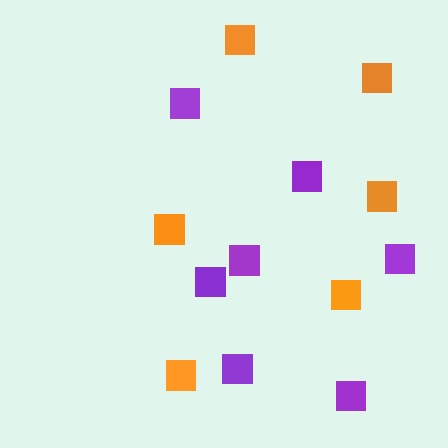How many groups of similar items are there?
There are 2 groups: one group of purple squares (7) and one group of orange squares (6).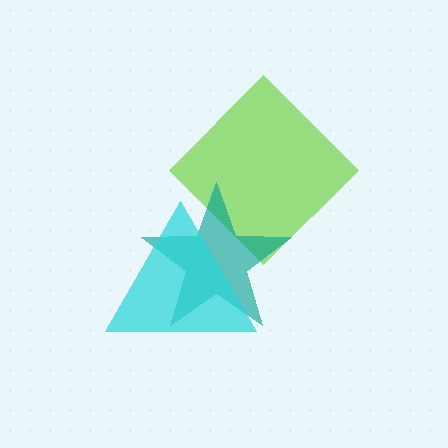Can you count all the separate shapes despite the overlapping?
Yes, there are 3 separate shapes.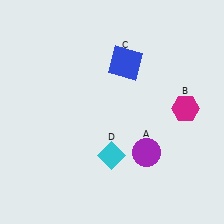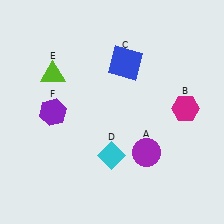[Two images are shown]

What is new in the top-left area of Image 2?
A lime triangle (E) was added in the top-left area of Image 2.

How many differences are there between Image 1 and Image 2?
There are 2 differences between the two images.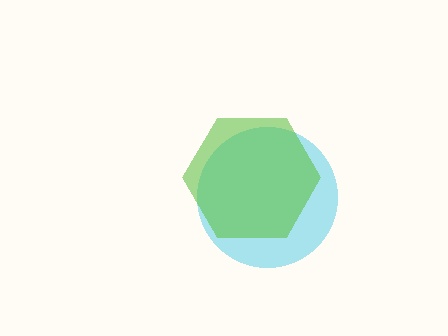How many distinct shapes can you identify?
There are 2 distinct shapes: a cyan circle, a lime hexagon.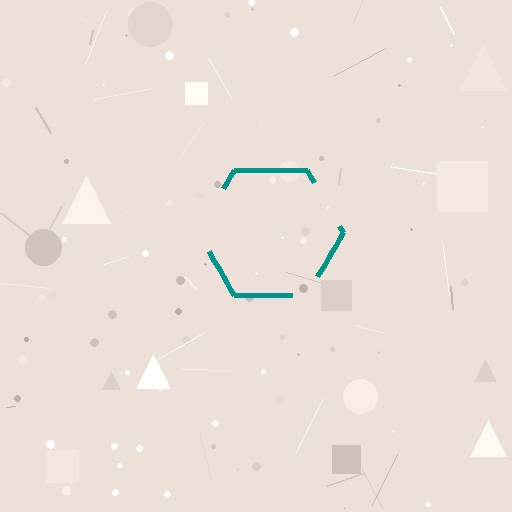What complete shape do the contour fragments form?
The contour fragments form a hexagon.